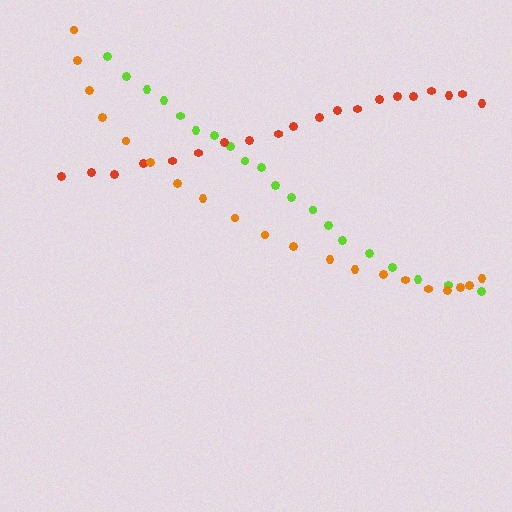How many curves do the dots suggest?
There are 3 distinct paths.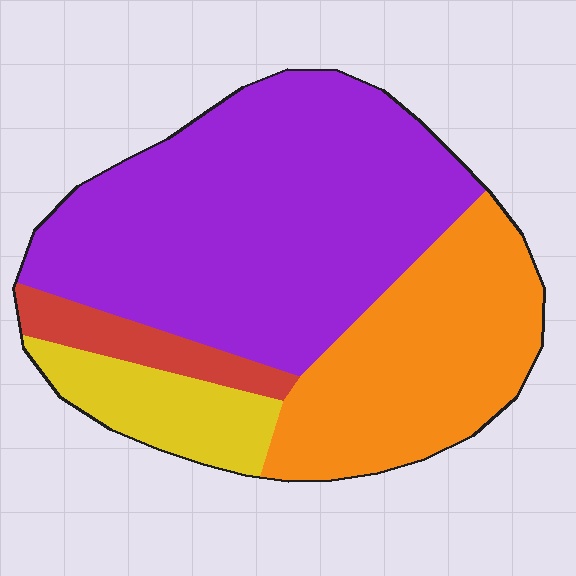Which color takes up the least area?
Red, at roughly 5%.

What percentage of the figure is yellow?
Yellow covers around 10% of the figure.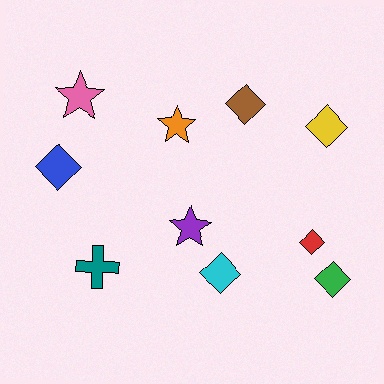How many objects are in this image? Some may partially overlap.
There are 10 objects.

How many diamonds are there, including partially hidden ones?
There are 6 diamonds.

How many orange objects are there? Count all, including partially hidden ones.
There is 1 orange object.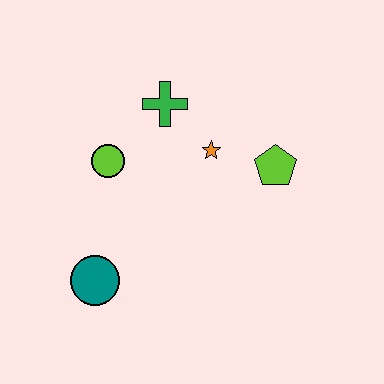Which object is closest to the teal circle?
The lime circle is closest to the teal circle.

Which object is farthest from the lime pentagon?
The teal circle is farthest from the lime pentagon.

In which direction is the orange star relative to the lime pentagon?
The orange star is to the left of the lime pentagon.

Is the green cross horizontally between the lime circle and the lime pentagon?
Yes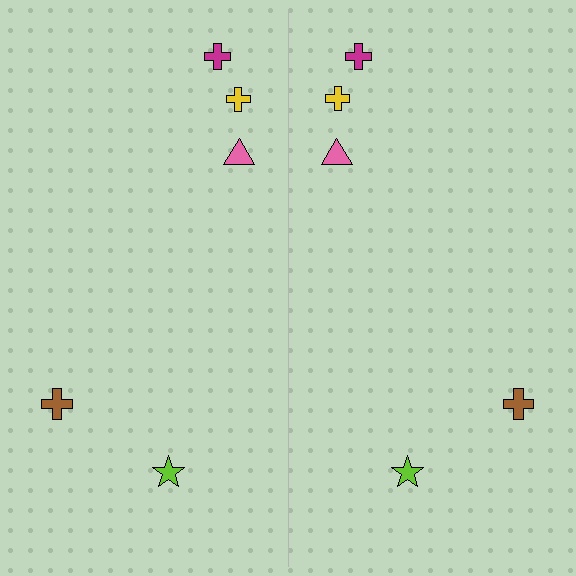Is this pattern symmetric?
Yes, this pattern has bilateral (reflection) symmetry.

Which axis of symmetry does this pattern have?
The pattern has a vertical axis of symmetry running through the center of the image.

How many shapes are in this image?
There are 10 shapes in this image.